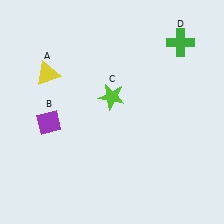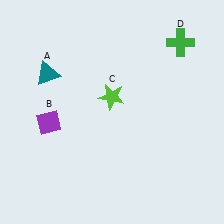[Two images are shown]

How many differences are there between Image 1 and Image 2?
There is 1 difference between the two images.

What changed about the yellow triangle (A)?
In Image 1, A is yellow. In Image 2, it changed to teal.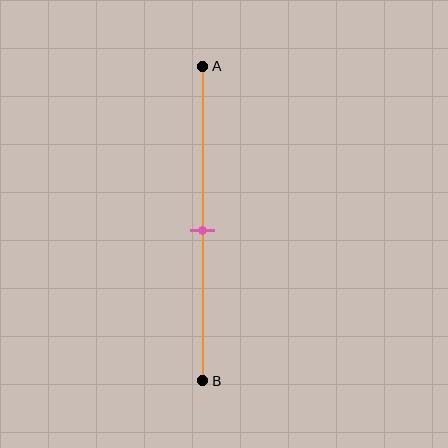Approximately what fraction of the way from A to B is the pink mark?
The pink mark is approximately 50% of the way from A to B.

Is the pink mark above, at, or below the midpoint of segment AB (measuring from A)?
The pink mark is approximately at the midpoint of segment AB.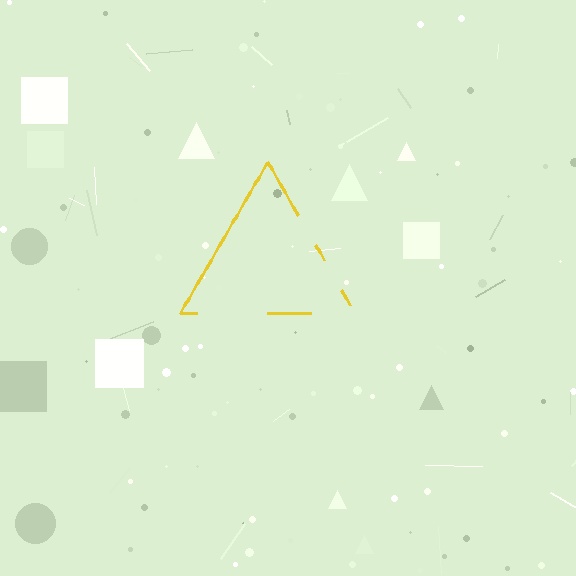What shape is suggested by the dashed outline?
The dashed outline suggests a triangle.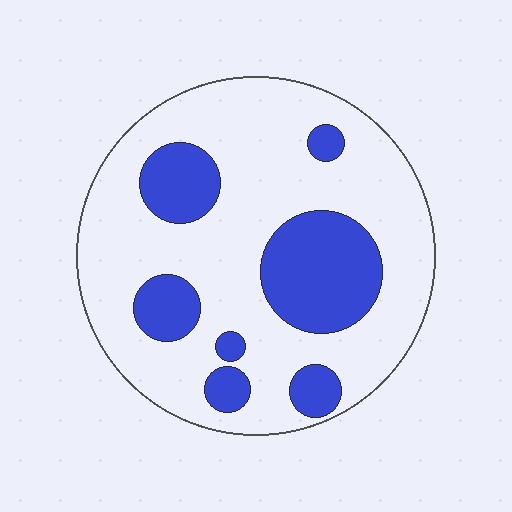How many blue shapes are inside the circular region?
7.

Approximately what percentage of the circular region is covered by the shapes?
Approximately 25%.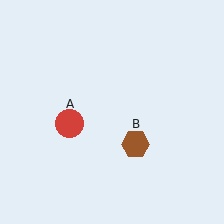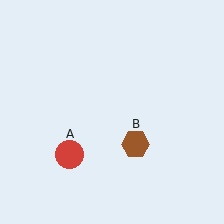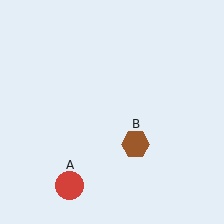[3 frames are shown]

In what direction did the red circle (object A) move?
The red circle (object A) moved down.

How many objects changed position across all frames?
1 object changed position: red circle (object A).